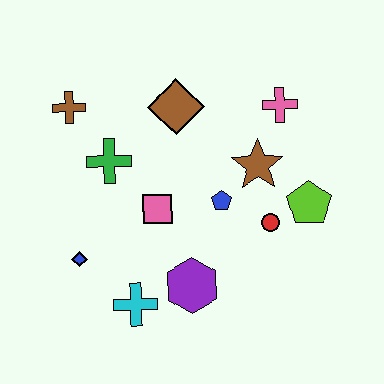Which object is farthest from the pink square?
The pink cross is farthest from the pink square.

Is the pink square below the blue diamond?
No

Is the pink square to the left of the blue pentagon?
Yes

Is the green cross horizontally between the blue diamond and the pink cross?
Yes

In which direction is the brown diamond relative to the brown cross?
The brown diamond is to the right of the brown cross.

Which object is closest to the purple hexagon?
The cyan cross is closest to the purple hexagon.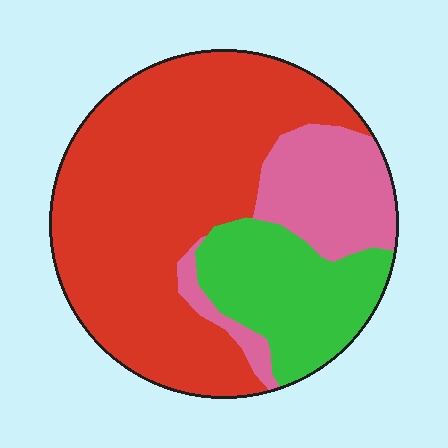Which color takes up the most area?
Red, at roughly 60%.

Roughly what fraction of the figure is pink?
Pink takes up between a sixth and a third of the figure.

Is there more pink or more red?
Red.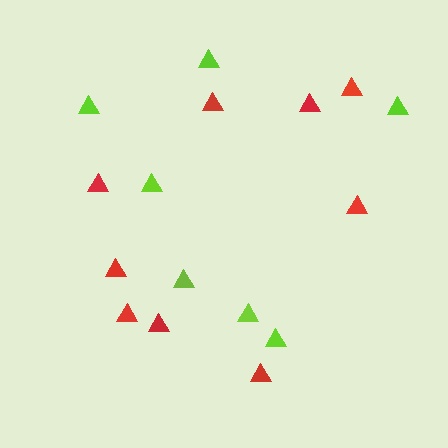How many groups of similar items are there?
There are 2 groups: one group of lime triangles (7) and one group of red triangles (9).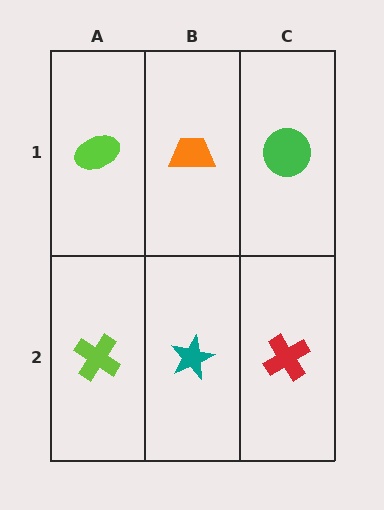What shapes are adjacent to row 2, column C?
A green circle (row 1, column C), a teal star (row 2, column B).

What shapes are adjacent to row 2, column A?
A lime ellipse (row 1, column A), a teal star (row 2, column B).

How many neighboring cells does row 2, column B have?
3.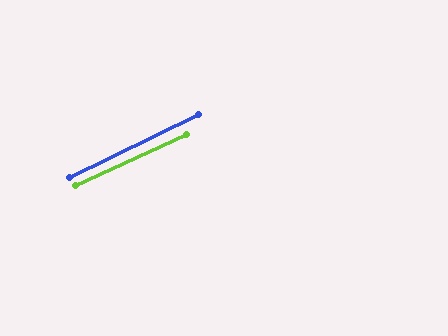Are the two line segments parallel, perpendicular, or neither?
Parallel — their directions differ by only 1.5°.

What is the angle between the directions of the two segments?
Approximately 1 degree.